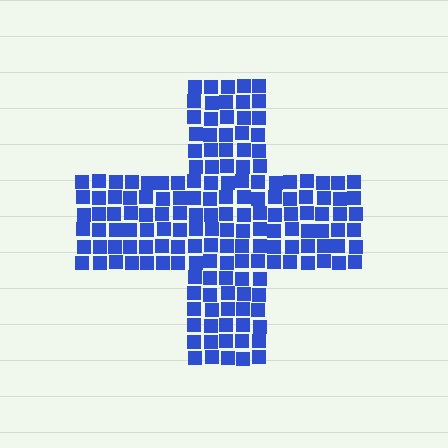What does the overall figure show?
The overall figure shows a cross.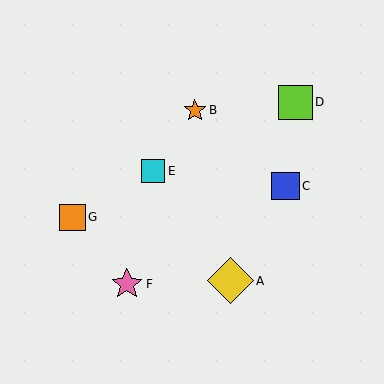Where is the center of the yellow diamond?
The center of the yellow diamond is at (231, 281).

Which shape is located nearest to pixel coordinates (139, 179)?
The cyan square (labeled E) at (153, 171) is nearest to that location.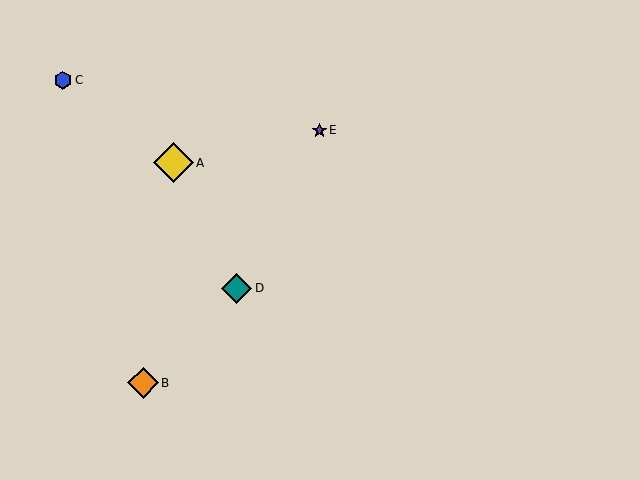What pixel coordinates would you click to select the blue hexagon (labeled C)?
Click at (63, 80) to select the blue hexagon C.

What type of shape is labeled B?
Shape B is an orange diamond.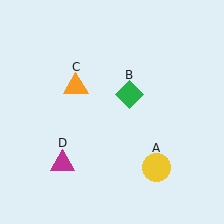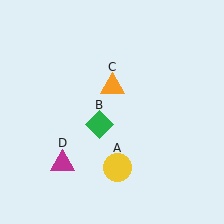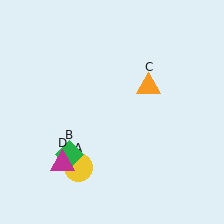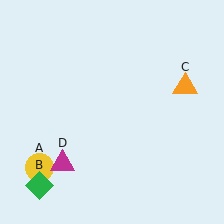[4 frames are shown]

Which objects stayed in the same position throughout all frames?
Magenta triangle (object D) remained stationary.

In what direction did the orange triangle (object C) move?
The orange triangle (object C) moved right.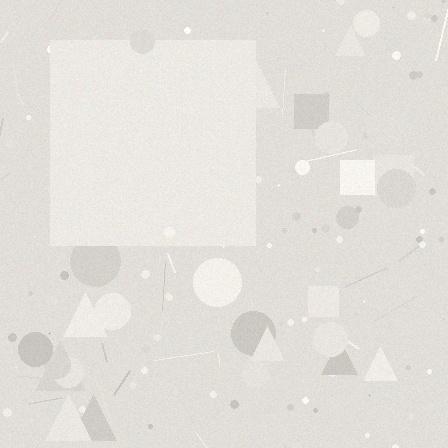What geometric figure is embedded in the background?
A square is embedded in the background.